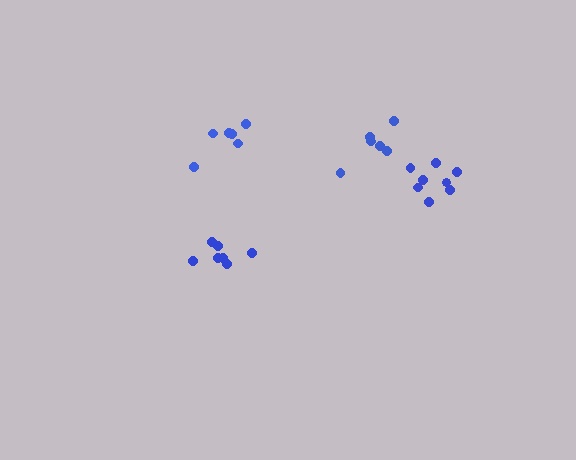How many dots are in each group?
Group 1: 7 dots, Group 2: 6 dots, Group 3: 8 dots, Group 4: 6 dots (27 total).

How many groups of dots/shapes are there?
There are 4 groups.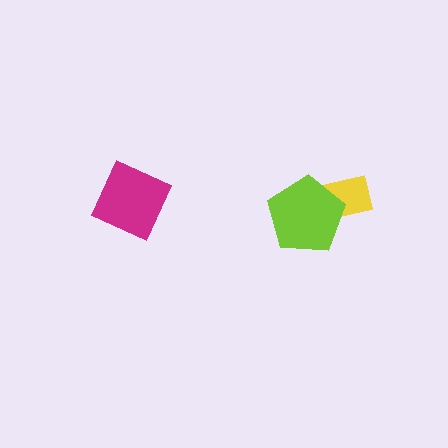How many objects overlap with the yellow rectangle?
1 object overlaps with the yellow rectangle.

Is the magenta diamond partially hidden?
No, no other shape covers it.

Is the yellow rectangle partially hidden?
Yes, it is partially covered by another shape.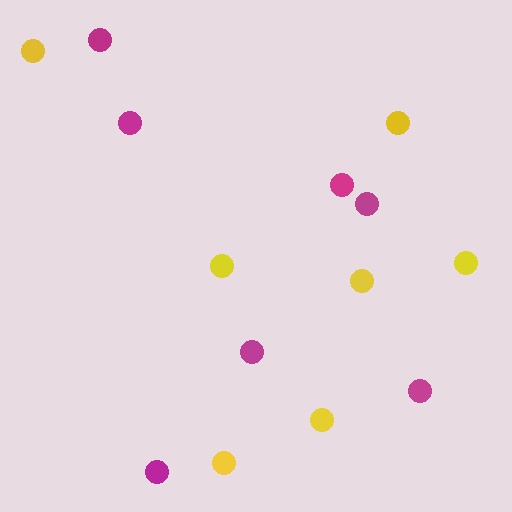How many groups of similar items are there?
There are 2 groups: one group of yellow circles (7) and one group of magenta circles (7).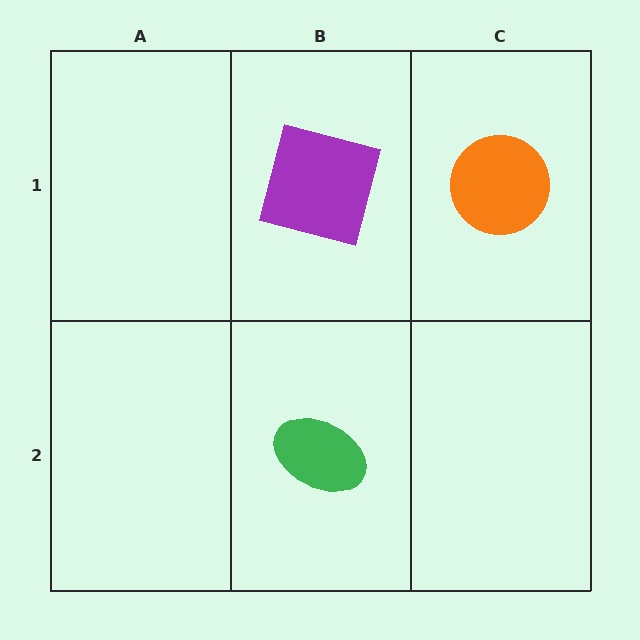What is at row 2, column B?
A green ellipse.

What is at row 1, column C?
An orange circle.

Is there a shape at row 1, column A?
No, that cell is empty.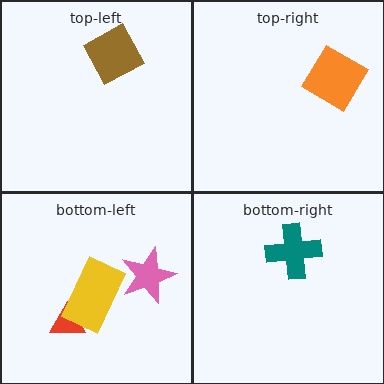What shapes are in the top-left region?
The brown diamond.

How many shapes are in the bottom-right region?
1.